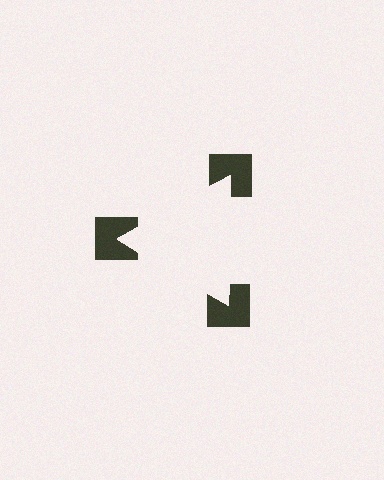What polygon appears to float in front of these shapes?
An illusory triangle — its edges are inferred from the aligned wedge cuts in the notched squares, not physically drawn.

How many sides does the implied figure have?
3 sides.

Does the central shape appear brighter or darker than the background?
It typically appears slightly brighter than the background, even though no actual brightness change is drawn.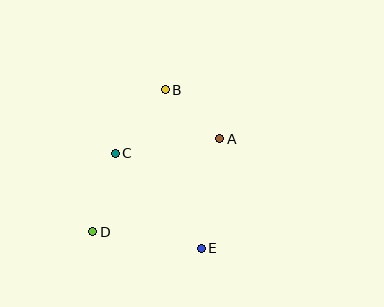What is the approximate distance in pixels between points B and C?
The distance between B and C is approximately 81 pixels.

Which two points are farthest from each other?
Points B and E are farthest from each other.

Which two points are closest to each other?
Points A and B are closest to each other.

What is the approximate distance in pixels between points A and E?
The distance between A and E is approximately 111 pixels.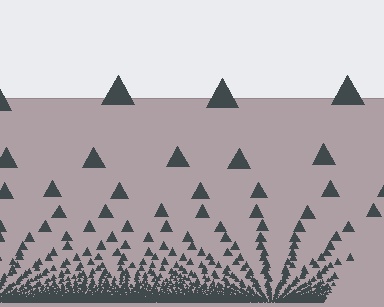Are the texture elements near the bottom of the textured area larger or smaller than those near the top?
Smaller. The gradient is inverted — elements near the bottom are smaller and denser.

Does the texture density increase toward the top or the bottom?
Density increases toward the bottom.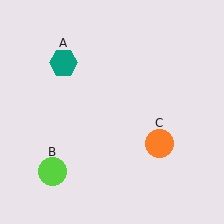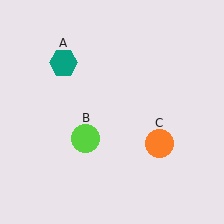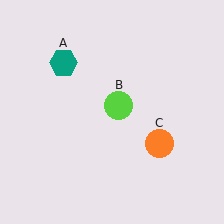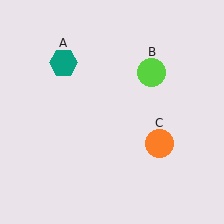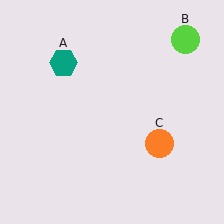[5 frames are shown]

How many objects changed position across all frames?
1 object changed position: lime circle (object B).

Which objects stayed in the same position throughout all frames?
Teal hexagon (object A) and orange circle (object C) remained stationary.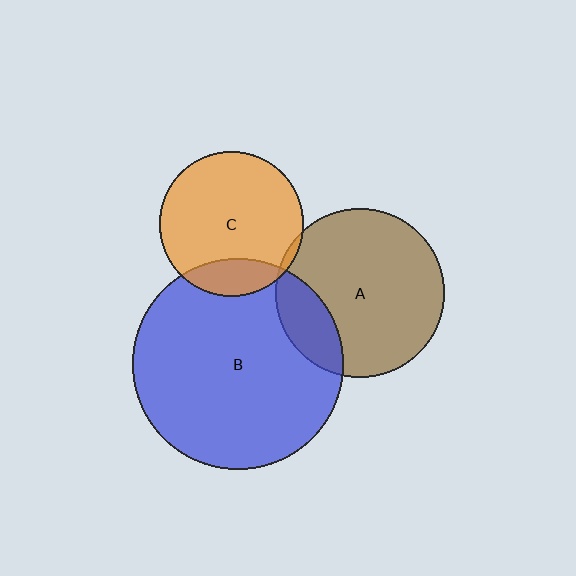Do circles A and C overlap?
Yes.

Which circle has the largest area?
Circle B (blue).